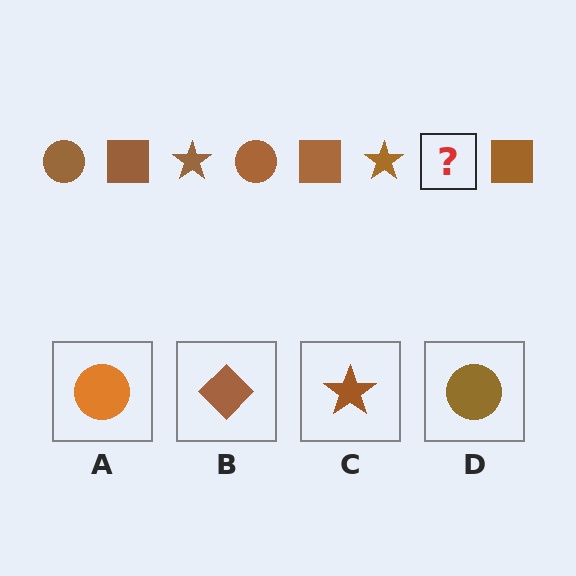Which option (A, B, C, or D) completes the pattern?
D.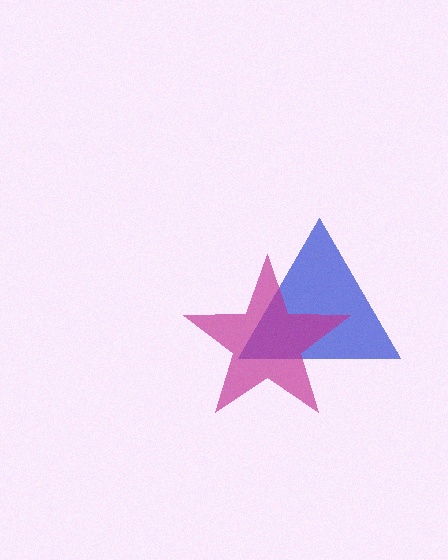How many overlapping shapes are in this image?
There are 2 overlapping shapes in the image.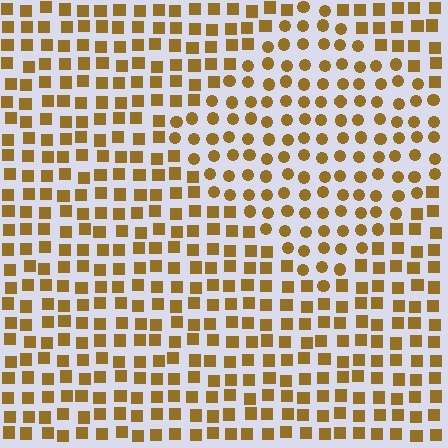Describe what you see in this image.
The image is filled with small brown elements arranged in a uniform grid. A diamond-shaped region contains circles, while the surrounding area contains squares. The boundary is defined purely by the change in element shape.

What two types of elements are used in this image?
The image uses circles inside the diamond region and squares outside it.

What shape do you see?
I see a diamond.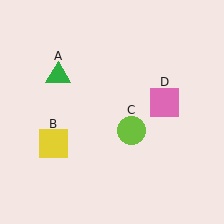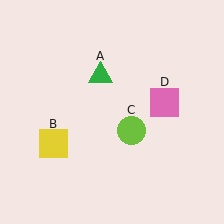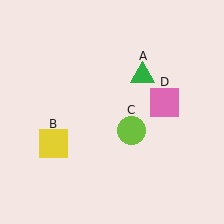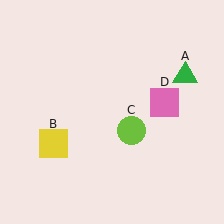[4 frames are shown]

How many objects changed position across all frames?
1 object changed position: green triangle (object A).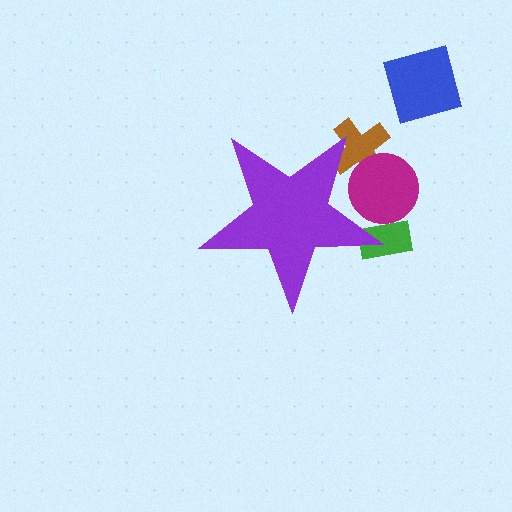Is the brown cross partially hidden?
Yes, the brown cross is partially hidden behind the purple star.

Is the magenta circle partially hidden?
Yes, the magenta circle is partially hidden behind the purple star.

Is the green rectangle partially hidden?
Yes, the green rectangle is partially hidden behind the purple star.